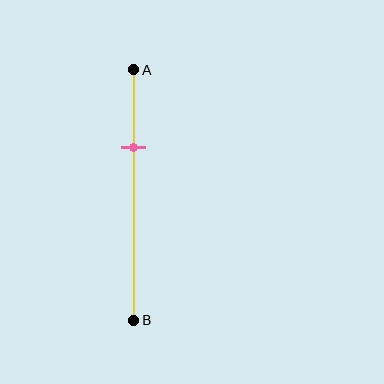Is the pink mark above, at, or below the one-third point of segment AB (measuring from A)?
The pink mark is approximately at the one-third point of segment AB.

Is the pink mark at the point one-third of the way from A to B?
Yes, the mark is approximately at the one-third point.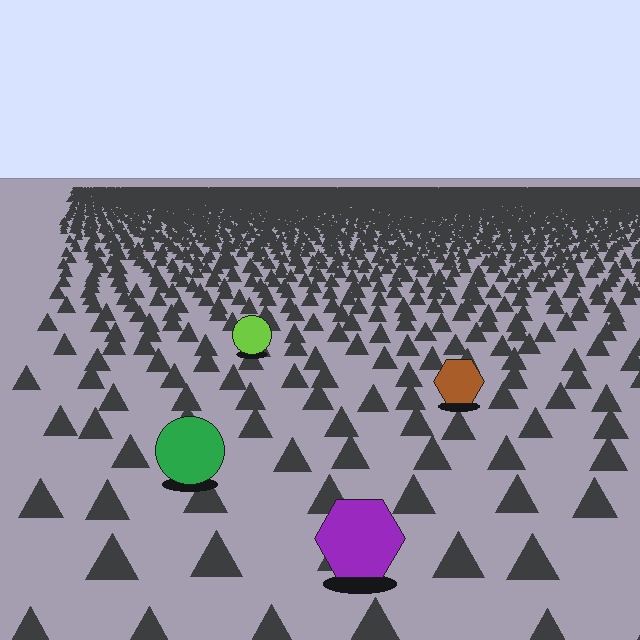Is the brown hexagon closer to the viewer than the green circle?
No. The green circle is closer — you can tell from the texture gradient: the ground texture is coarser near it.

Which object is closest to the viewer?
The purple hexagon is closest. The texture marks near it are larger and more spread out.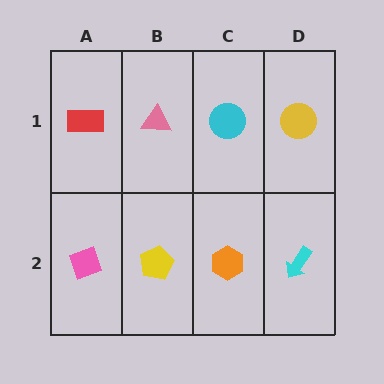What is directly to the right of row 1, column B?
A cyan circle.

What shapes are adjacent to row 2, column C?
A cyan circle (row 1, column C), a yellow pentagon (row 2, column B), a cyan arrow (row 2, column D).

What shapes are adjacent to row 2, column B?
A pink triangle (row 1, column B), a pink diamond (row 2, column A), an orange hexagon (row 2, column C).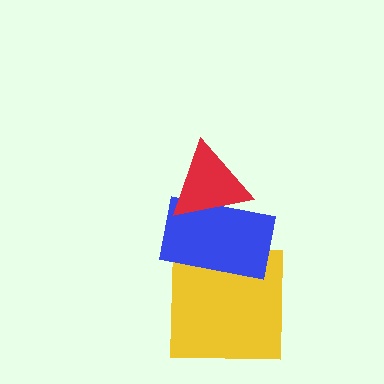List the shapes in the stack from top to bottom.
From top to bottom: the red triangle, the blue rectangle, the yellow square.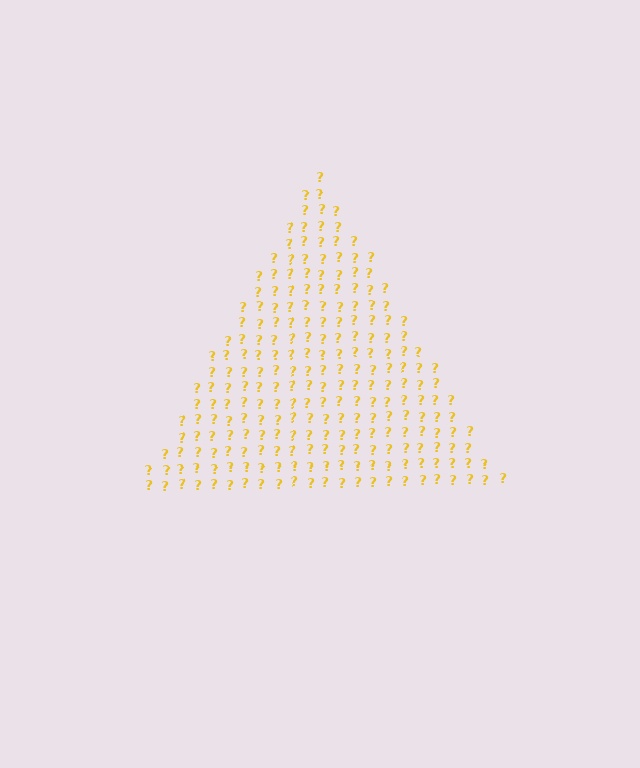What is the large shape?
The large shape is a triangle.